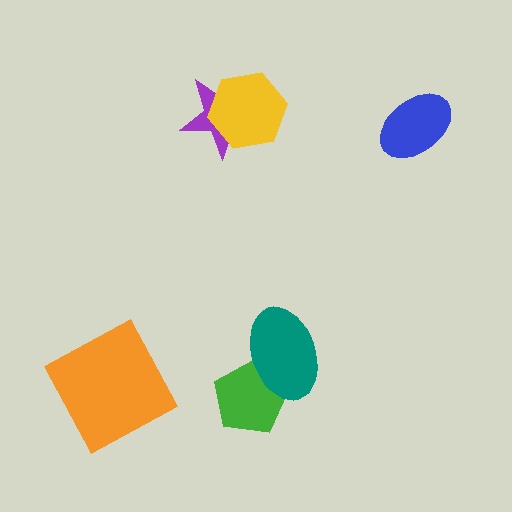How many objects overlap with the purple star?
1 object overlaps with the purple star.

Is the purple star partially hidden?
Yes, it is partially covered by another shape.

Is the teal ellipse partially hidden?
No, no other shape covers it.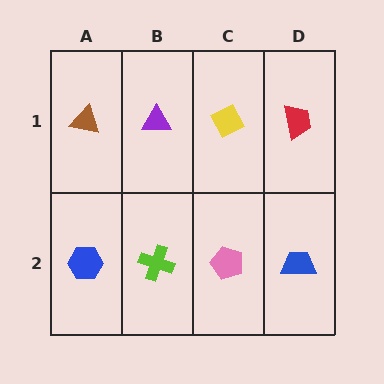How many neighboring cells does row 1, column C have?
3.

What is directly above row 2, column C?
A yellow diamond.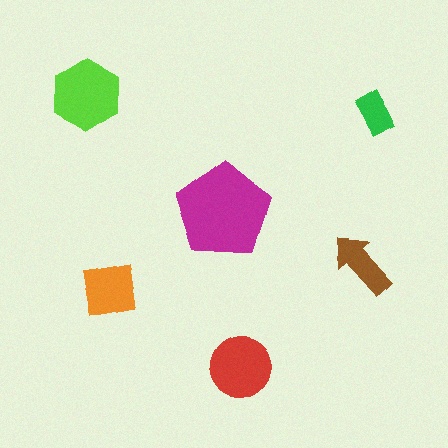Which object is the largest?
The magenta pentagon.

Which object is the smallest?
The green rectangle.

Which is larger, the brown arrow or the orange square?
The orange square.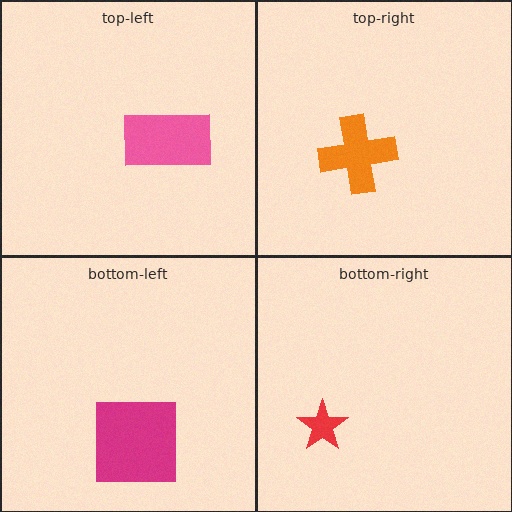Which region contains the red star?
The bottom-right region.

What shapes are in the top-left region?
The pink rectangle.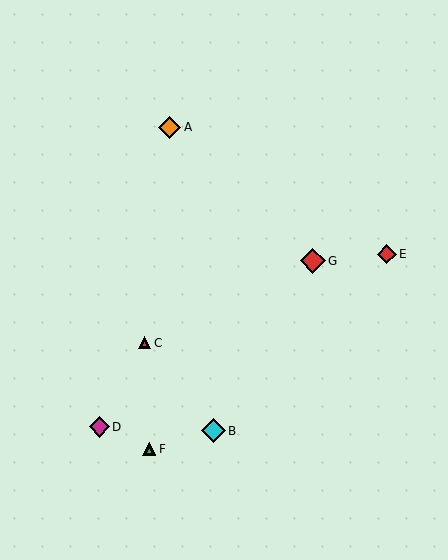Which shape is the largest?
The red diamond (labeled G) is the largest.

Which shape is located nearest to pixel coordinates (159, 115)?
The orange diamond (labeled A) at (170, 127) is nearest to that location.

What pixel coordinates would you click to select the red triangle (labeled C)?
Click at (144, 343) to select the red triangle C.